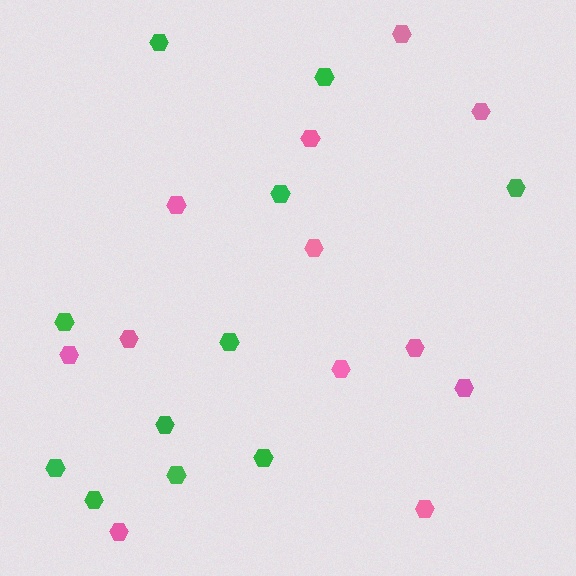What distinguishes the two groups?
There are 2 groups: one group of green hexagons (11) and one group of pink hexagons (12).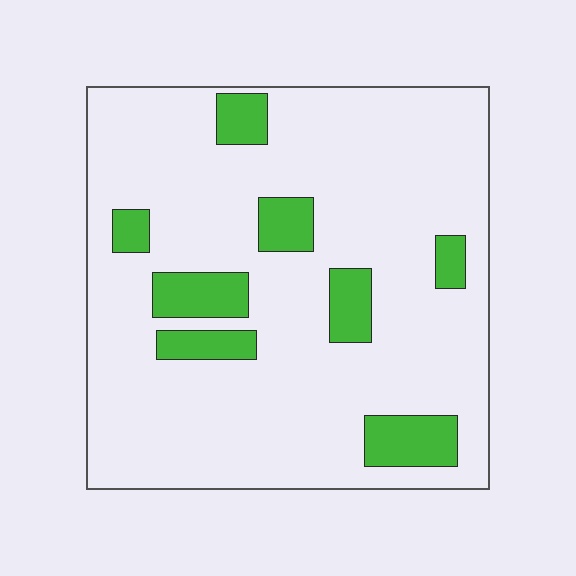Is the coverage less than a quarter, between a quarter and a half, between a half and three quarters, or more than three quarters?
Less than a quarter.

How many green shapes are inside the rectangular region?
8.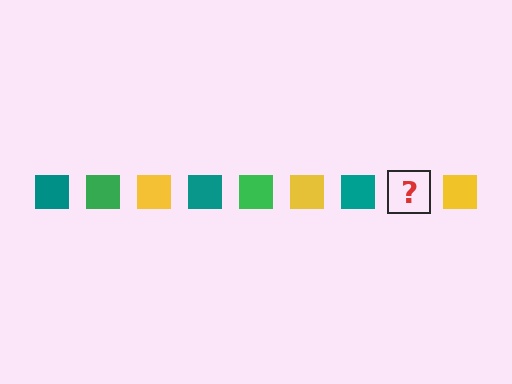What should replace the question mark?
The question mark should be replaced with a green square.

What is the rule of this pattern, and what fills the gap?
The rule is that the pattern cycles through teal, green, yellow squares. The gap should be filled with a green square.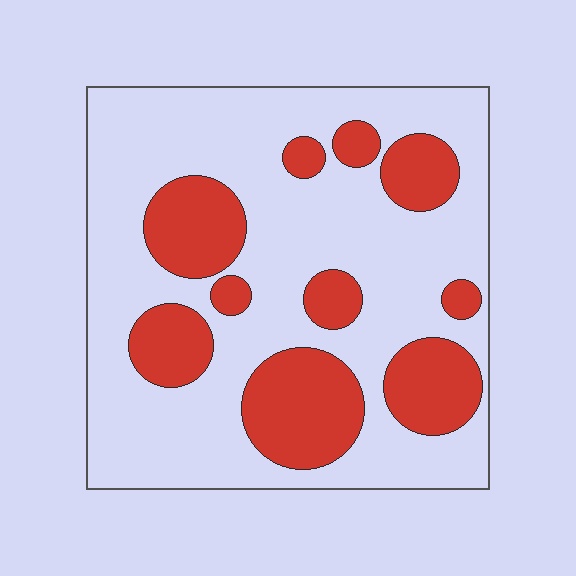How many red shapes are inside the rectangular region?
10.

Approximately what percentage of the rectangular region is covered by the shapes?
Approximately 30%.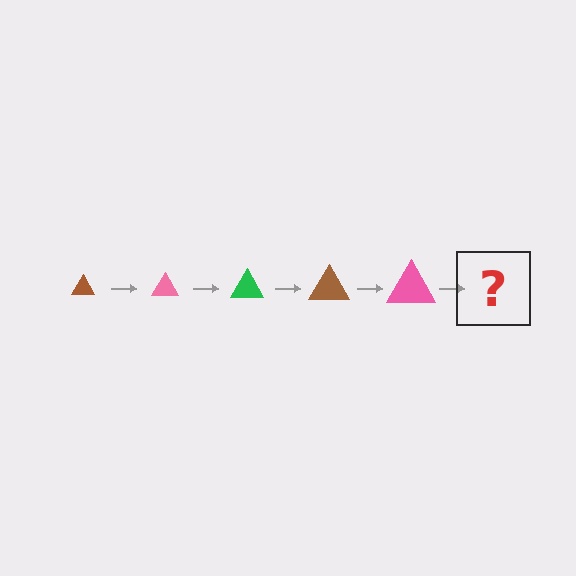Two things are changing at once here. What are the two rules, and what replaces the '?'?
The two rules are that the triangle grows larger each step and the color cycles through brown, pink, and green. The '?' should be a green triangle, larger than the previous one.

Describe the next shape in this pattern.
It should be a green triangle, larger than the previous one.